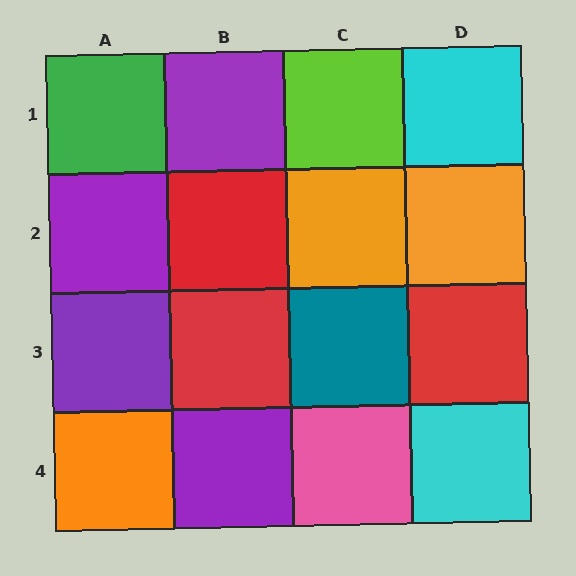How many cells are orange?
3 cells are orange.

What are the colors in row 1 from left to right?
Green, purple, lime, cyan.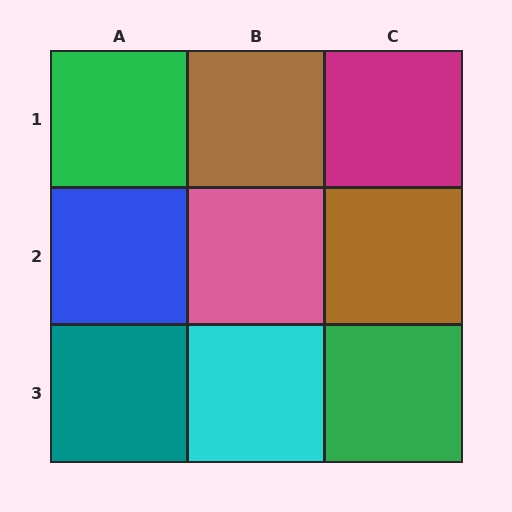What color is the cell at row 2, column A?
Blue.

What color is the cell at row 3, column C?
Green.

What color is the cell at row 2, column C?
Brown.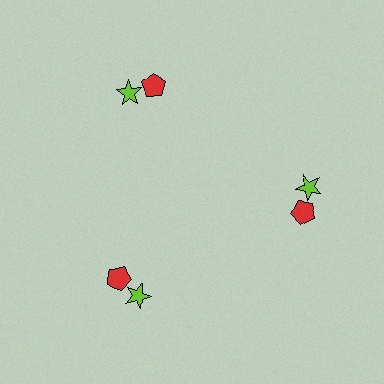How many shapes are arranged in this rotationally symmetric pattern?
There are 6 shapes, arranged in 3 groups of 2.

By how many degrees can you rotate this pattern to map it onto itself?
The pattern maps onto itself every 120 degrees of rotation.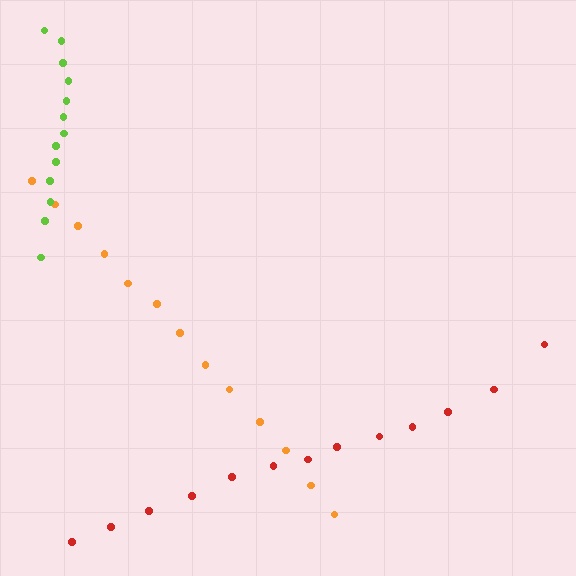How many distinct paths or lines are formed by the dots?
There are 3 distinct paths.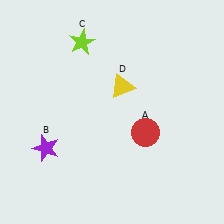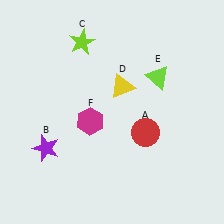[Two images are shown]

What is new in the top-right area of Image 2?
A lime triangle (E) was added in the top-right area of Image 2.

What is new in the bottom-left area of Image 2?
A magenta hexagon (F) was added in the bottom-left area of Image 2.